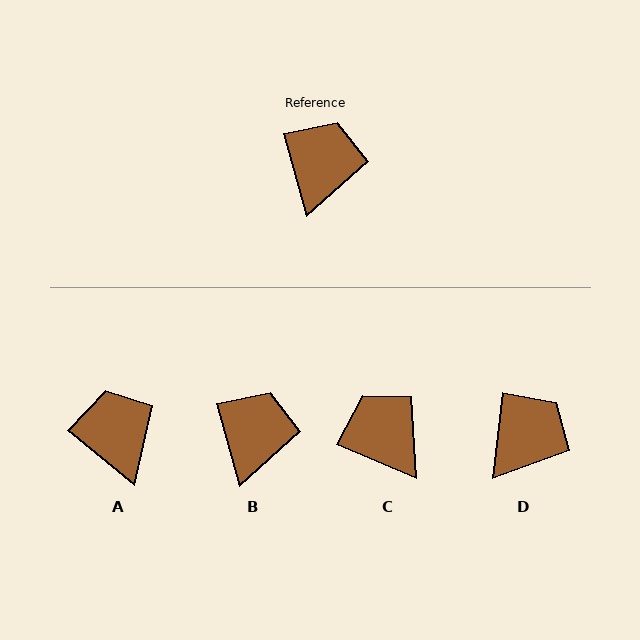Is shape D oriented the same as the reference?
No, it is off by about 22 degrees.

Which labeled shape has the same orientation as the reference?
B.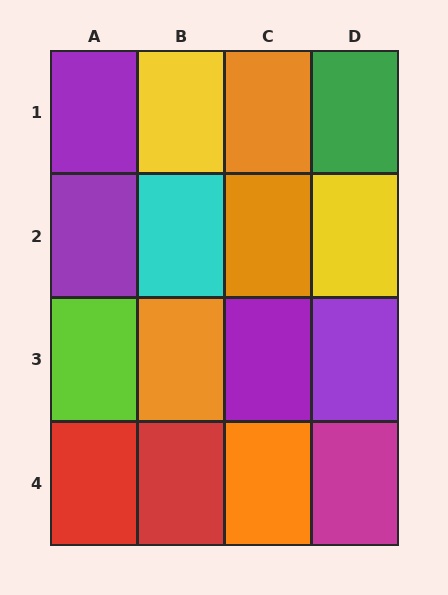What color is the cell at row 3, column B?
Orange.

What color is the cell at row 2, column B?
Cyan.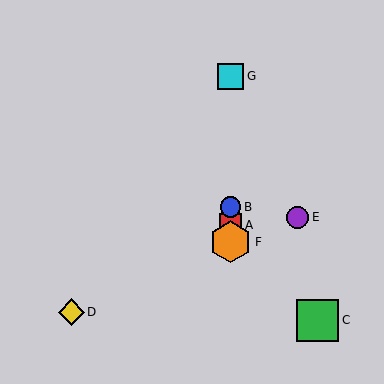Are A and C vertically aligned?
No, A is at x≈231 and C is at x≈318.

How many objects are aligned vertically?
4 objects (A, B, F, G) are aligned vertically.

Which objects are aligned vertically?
Objects A, B, F, G are aligned vertically.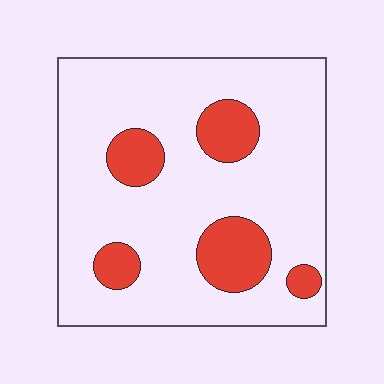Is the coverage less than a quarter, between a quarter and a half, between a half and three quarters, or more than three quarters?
Less than a quarter.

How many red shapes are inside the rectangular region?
5.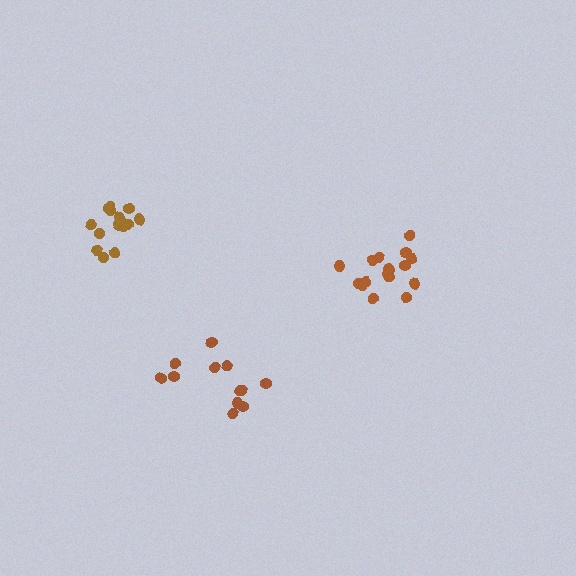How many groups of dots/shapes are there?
There are 3 groups.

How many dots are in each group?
Group 1: 12 dots, Group 2: 15 dots, Group 3: 16 dots (43 total).